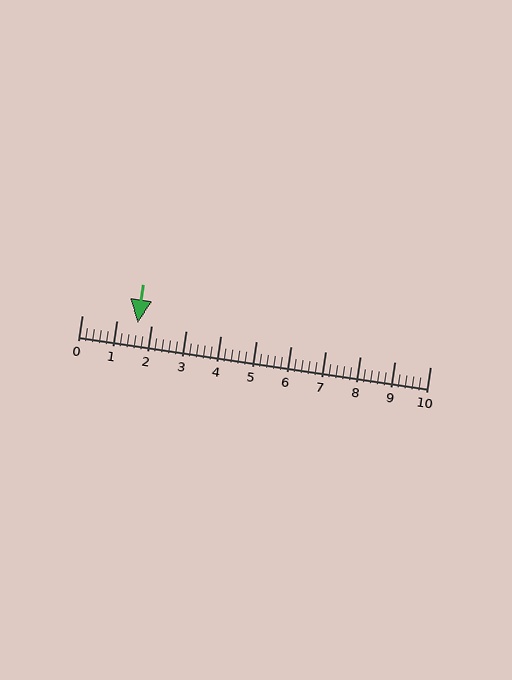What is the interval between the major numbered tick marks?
The major tick marks are spaced 1 units apart.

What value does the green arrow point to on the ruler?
The green arrow points to approximately 1.6.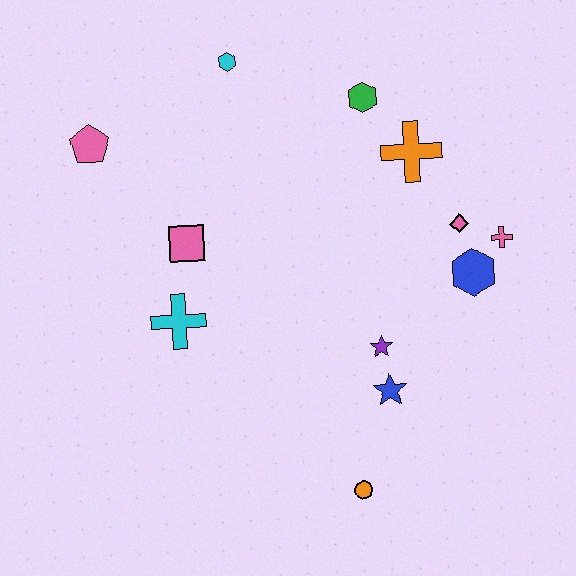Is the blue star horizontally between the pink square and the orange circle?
No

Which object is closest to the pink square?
The cyan cross is closest to the pink square.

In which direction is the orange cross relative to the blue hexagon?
The orange cross is above the blue hexagon.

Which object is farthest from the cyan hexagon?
The orange circle is farthest from the cyan hexagon.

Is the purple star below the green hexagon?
Yes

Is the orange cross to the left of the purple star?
No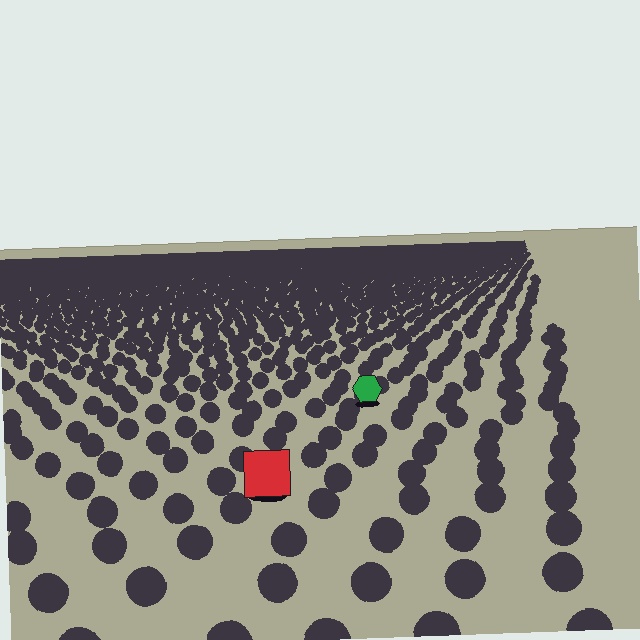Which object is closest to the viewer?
The red square is closest. The texture marks near it are larger and more spread out.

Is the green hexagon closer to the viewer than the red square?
No. The red square is closer — you can tell from the texture gradient: the ground texture is coarser near it.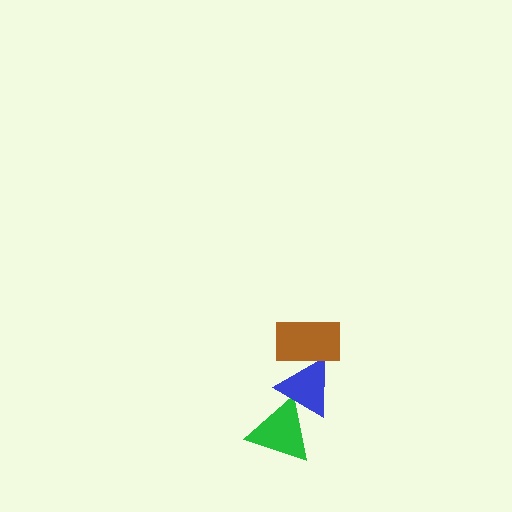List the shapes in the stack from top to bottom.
From top to bottom: the brown rectangle, the blue triangle, the green triangle.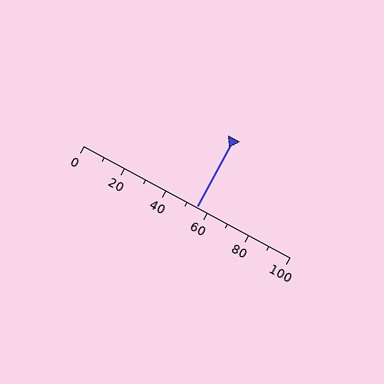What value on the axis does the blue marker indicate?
The marker indicates approximately 55.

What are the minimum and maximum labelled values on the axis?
The axis runs from 0 to 100.